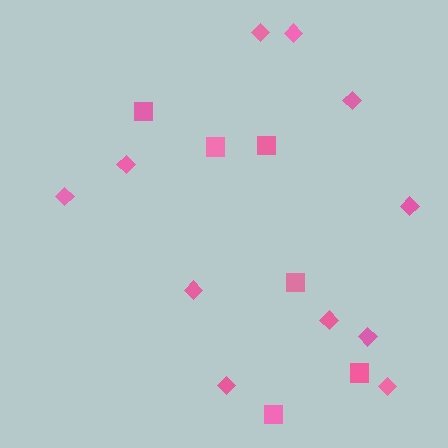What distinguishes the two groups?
There are 2 groups: one group of diamonds (11) and one group of squares (6).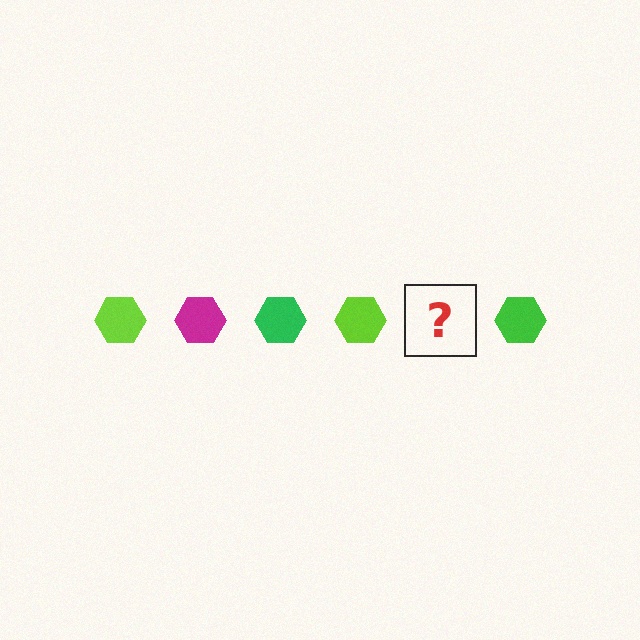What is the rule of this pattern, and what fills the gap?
The rule is that the pattern cycles through lime, magenta, green hexagons. The gap should be filled with a magenta hexagon.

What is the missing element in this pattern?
The missing element is a magenta hexagon.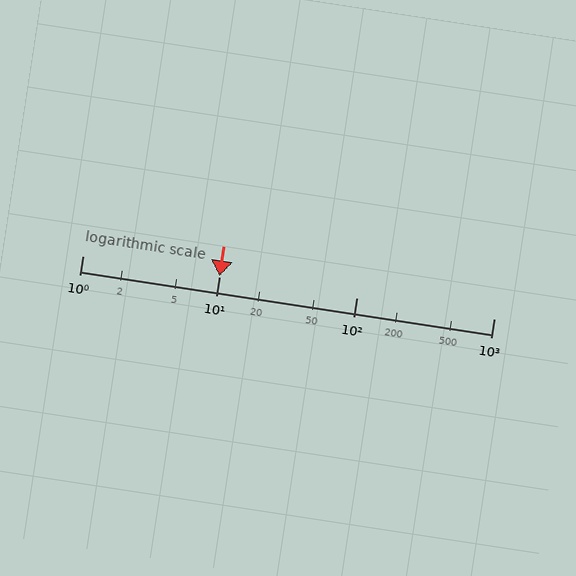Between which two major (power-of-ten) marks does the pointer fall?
The pointer is between 10 and 100.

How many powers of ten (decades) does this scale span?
The scale spans 3 decades, from 1 to 1000.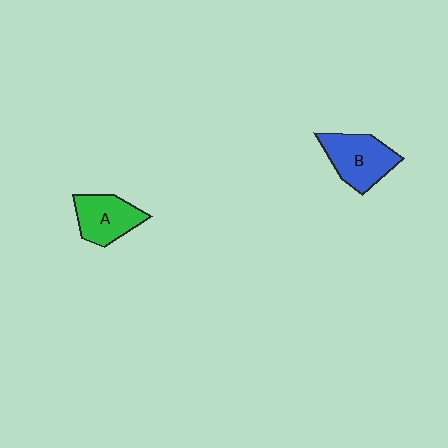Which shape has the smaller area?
Shape A (green).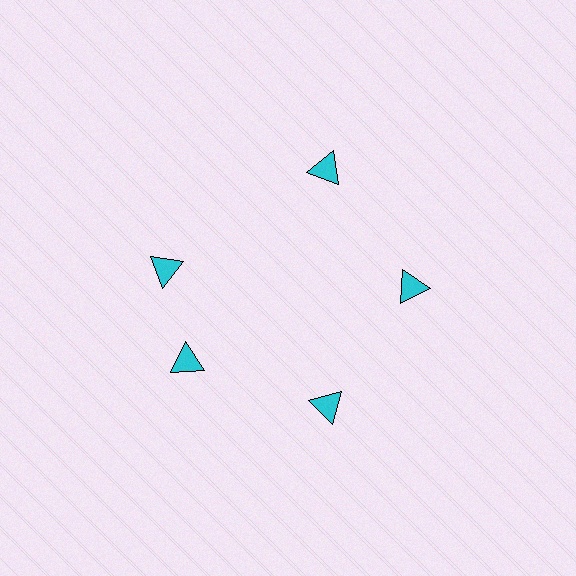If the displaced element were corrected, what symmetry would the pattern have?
It would have 5-fold rotational symmetry — the pattern would map onto itself every 72 degrees.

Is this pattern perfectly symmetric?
No. The 5 cyan triangles are arranged in a ring, but one element near the 10 o'clock position is rotated out of alignment along the ring, breaking the 5-fold rotational symmetry.